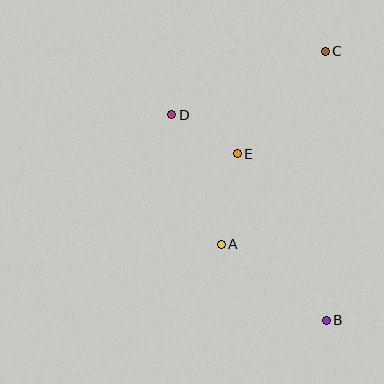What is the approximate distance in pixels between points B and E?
The distance between B and E is approximately 189 pixels.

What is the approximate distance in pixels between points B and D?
The distance between B and D is approximately 257 pixels.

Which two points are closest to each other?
Points D and E are closest to each other.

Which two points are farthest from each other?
Points B and C are farthest from each other.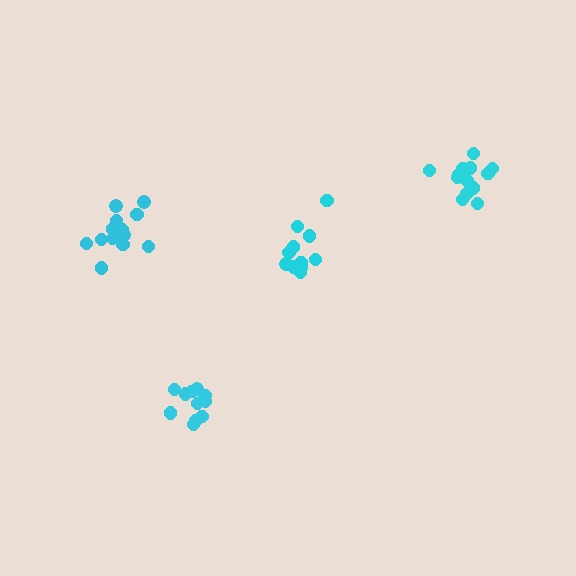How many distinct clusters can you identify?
There are 4 distinct clusters.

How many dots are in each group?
Group 1: 13 dots, Group 2: 12 dots, Group 3: 11 dots, Group 4: 14 dots (50 total).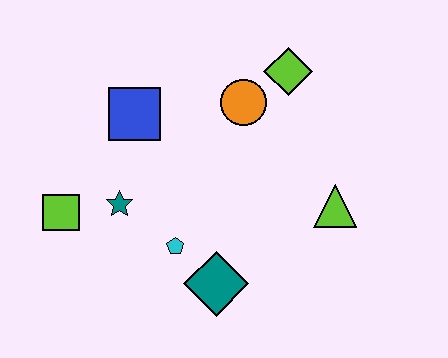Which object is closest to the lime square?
The teal star is closest to the lime square.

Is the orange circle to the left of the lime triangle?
Yes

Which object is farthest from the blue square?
The lime triangle is farthest from the blue square.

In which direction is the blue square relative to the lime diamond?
The blue square is to the left of the lime diamond.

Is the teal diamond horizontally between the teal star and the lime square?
No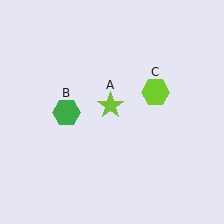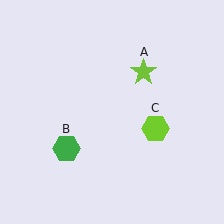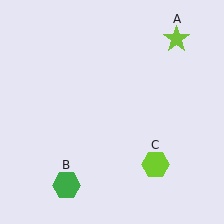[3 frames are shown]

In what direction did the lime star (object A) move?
The lime star (object A) moved up and to the right.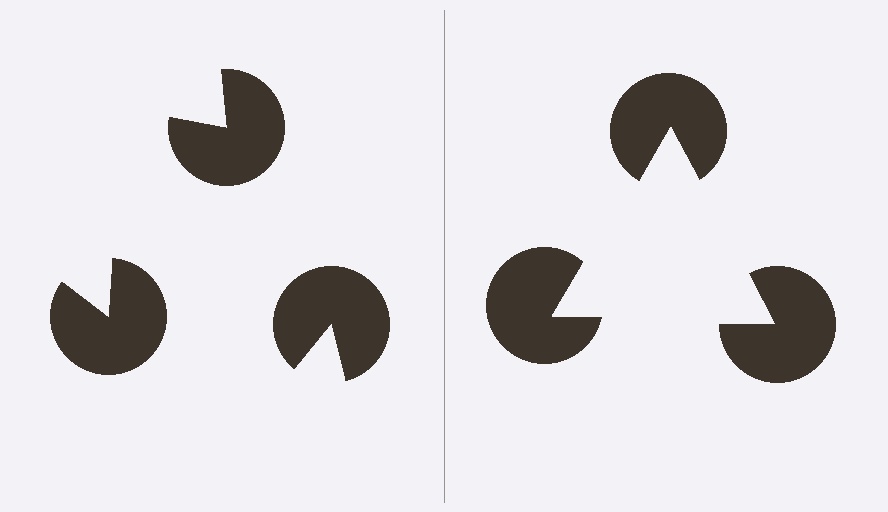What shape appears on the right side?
An illusory triangle.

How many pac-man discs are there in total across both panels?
6 — 3 on each side.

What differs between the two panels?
The pac-man discs are positioned identically on both sides; only the wedge orientations differ. On the right they align to a triangle; on the left they are misaligned.